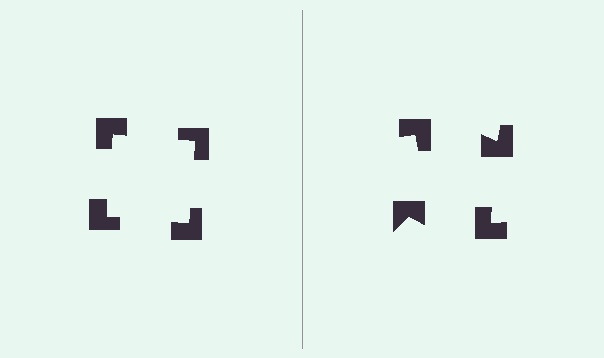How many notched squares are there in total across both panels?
8 — 4 on each side.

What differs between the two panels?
The notched squares are positioned identically on both sides; only the wedge orientations differ. On the left they align to a square; on the right they are misaligned.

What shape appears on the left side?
An illusory square.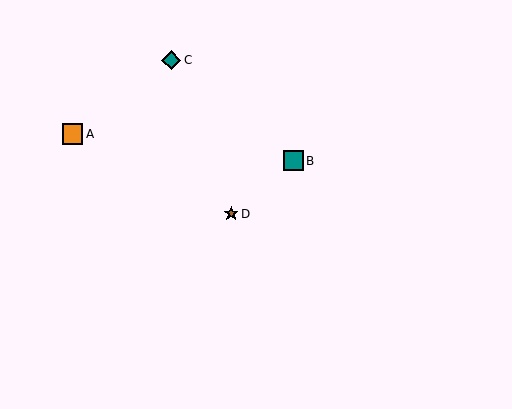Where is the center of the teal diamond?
The center of the teal diamond is at (171, 60).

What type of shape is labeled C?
Shape C is a teal diamond.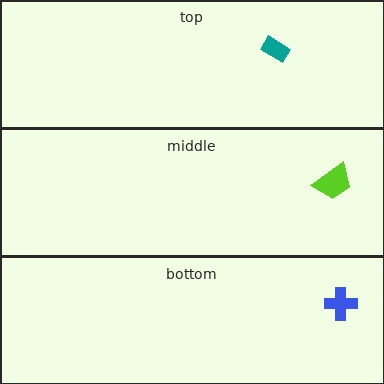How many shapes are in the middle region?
1.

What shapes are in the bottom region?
The blue cross.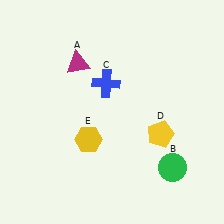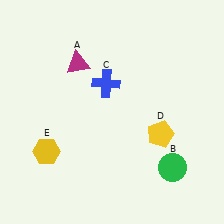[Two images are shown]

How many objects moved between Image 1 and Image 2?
1 object moved between the two images.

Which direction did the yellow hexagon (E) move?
The yellow hexagon (E) moved left.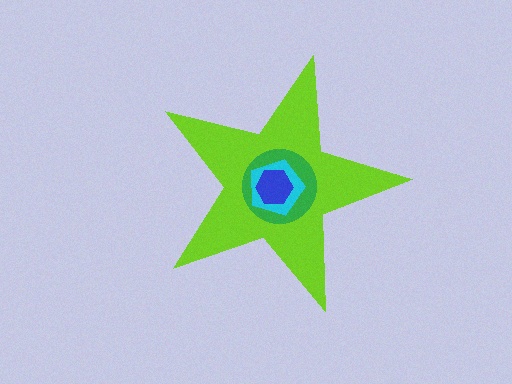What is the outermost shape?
The lime star.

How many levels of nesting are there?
4.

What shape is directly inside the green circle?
The cyan pentagon.